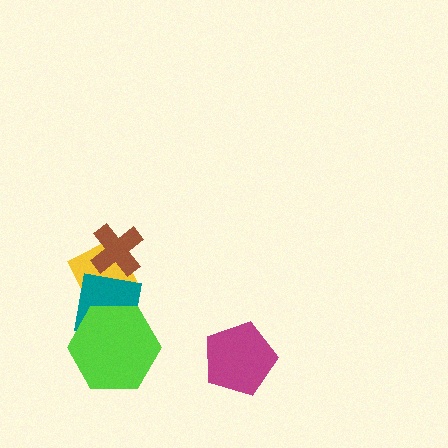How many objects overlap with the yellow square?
2 objects overlap with the yellow square.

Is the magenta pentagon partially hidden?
No, no other shape covers it.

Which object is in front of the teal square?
The lime hexagon is in front of the teal square.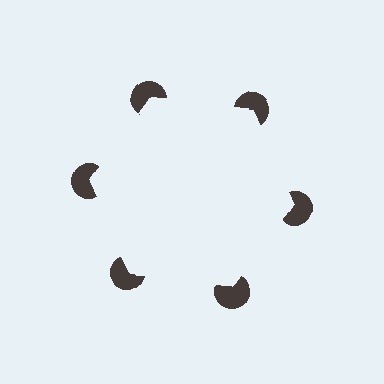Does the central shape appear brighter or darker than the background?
It typically appears slightly brighter than the background, even though no actual brightness change is drawn.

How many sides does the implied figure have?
6 sides.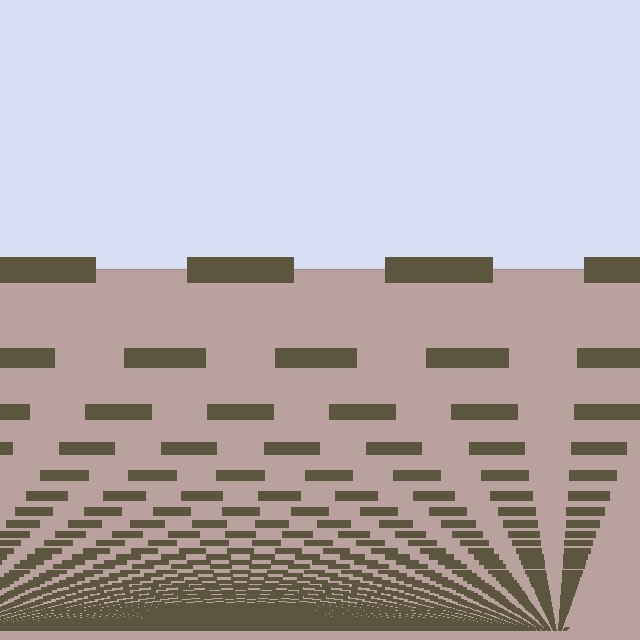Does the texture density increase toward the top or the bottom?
Density increases toward the bottom.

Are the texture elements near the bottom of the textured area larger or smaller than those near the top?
Smaller. The gradient is inverted — elements near the bottom are smaller and denser.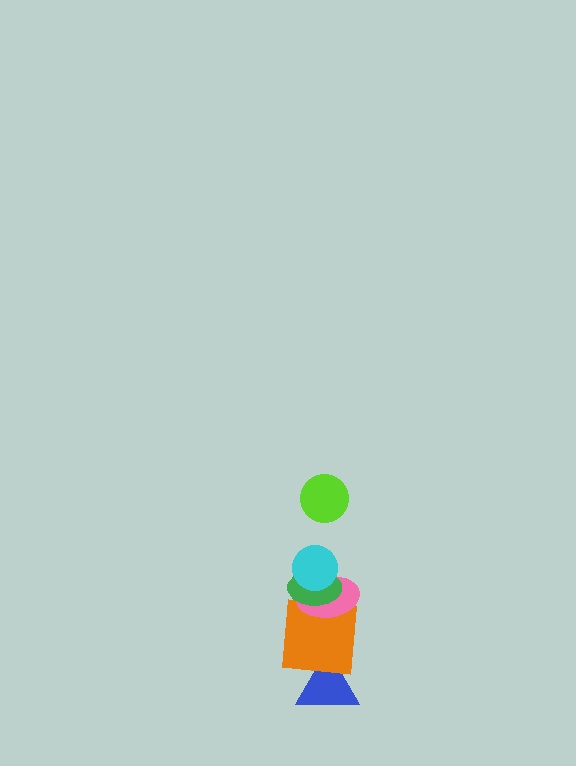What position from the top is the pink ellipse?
The pink ellipse is 4th from the top.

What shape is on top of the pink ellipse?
The green ellipse is on top of the pink ellipse.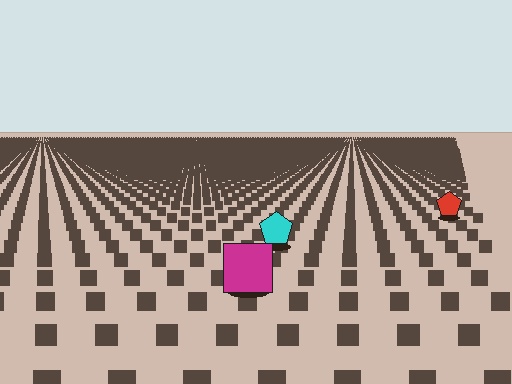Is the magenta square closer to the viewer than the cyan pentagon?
Yes. The magenta square is closer — you can tell from the texture gradient: the ground texture is coarser near it.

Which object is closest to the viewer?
The magenta square is closest. The texture marks near it are larger and more spread out.